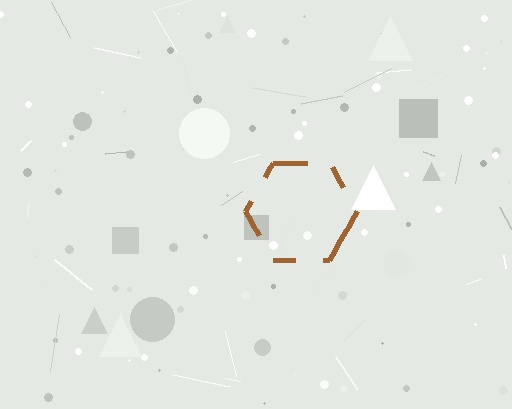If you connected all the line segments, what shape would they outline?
They would outline a hexagon.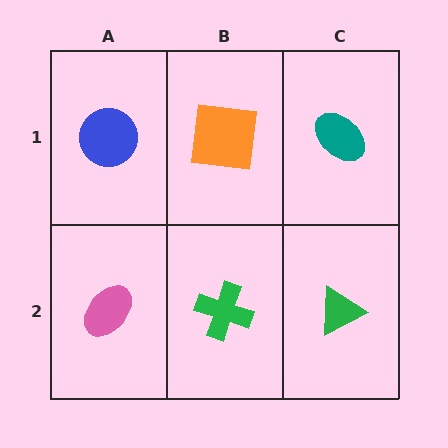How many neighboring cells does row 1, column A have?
2.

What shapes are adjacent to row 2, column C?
A teal ellipse (row 1, column C), a green cross (row 2, column B).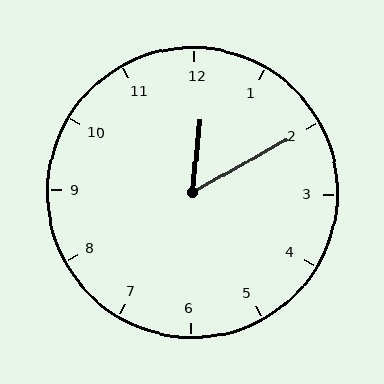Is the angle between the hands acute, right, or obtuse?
It is acute.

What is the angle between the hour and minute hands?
Approximately 55 degrees.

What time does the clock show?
12:10.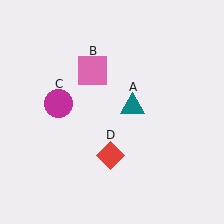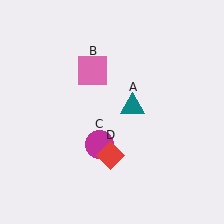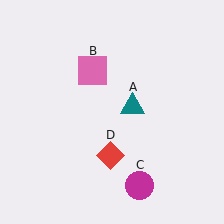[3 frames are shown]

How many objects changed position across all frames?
1 object changed position: magenta circle (object C).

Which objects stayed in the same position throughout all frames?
Teal triangle (object A) and pink square (object B) and red diamond (object D) remained stationary.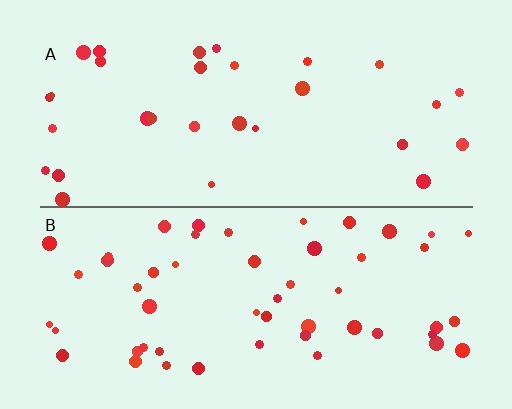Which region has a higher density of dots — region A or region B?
B (the bottom).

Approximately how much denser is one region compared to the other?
Approximately 1.7× — region B over region A.